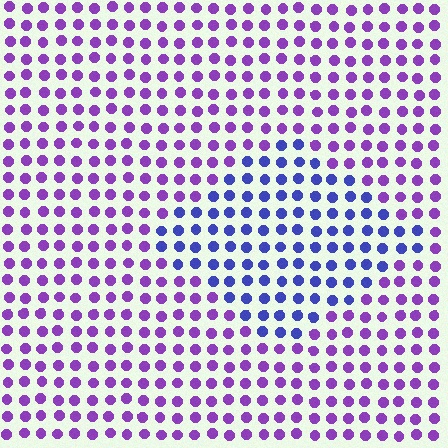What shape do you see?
I see a diamond.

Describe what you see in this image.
The image is filled with small purple elements in a uniform arrangement. A diamond-shaped region is visible where the elements are tinted to a slightly different hue, forming a subtle color boundary.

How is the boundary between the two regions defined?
The boundary is defined purely by a slight shift in hue (about 42 degrees). Spacing, size, and orientation are identical on both sides.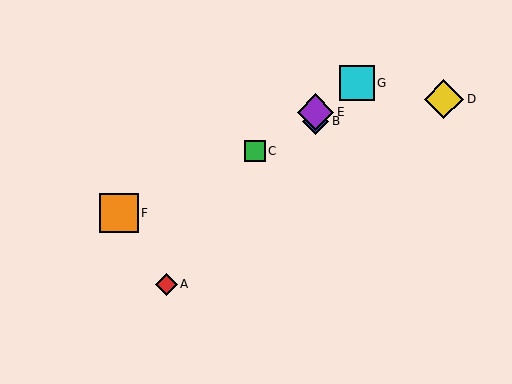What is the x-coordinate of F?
Object F is at x≈119.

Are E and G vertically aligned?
No, E is at x≈316 and G is at x≈357.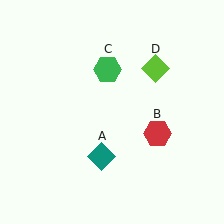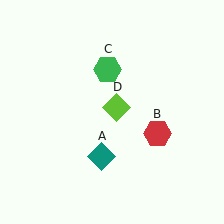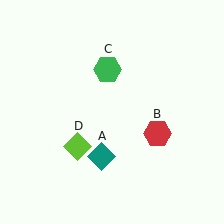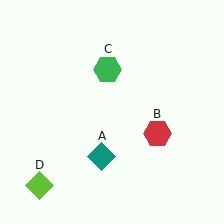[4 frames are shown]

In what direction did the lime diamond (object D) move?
The lime diamond (object D) moved down and to the left.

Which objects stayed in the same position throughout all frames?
Teal diamond (object A) and red hexagon (object B) and green hexagon (object C) remained stationary.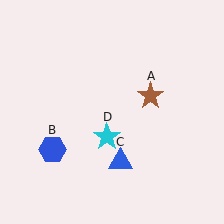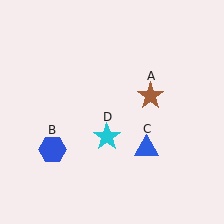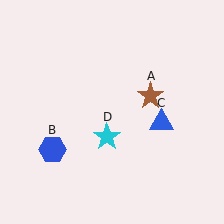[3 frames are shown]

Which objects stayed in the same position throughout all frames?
Brown star (object A) and blue hexagon (object B) and cyan star (object D) remained stationary.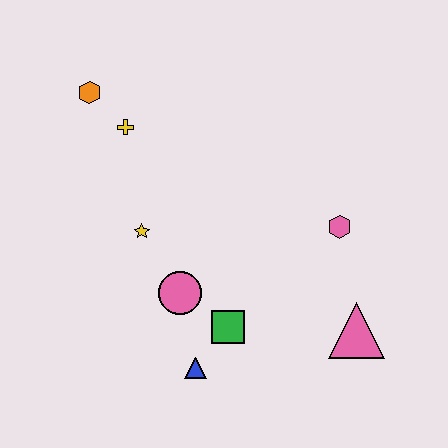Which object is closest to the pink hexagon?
The pink triangle is closest to the pink hexagon.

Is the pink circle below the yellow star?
Yes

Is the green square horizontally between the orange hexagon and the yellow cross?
No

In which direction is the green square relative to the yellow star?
The green square is below the yellow star.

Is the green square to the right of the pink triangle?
No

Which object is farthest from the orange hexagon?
The pink triangle is farthest from the orange hexagon.